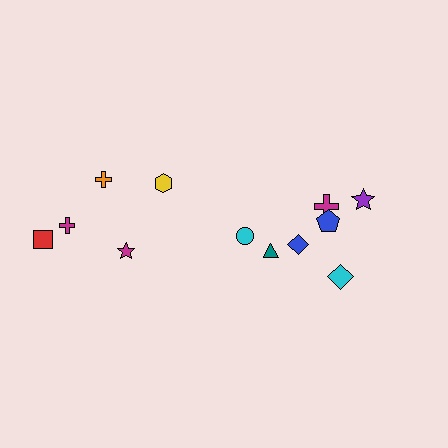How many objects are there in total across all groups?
There are 12 objects.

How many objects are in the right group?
There are 7 objects.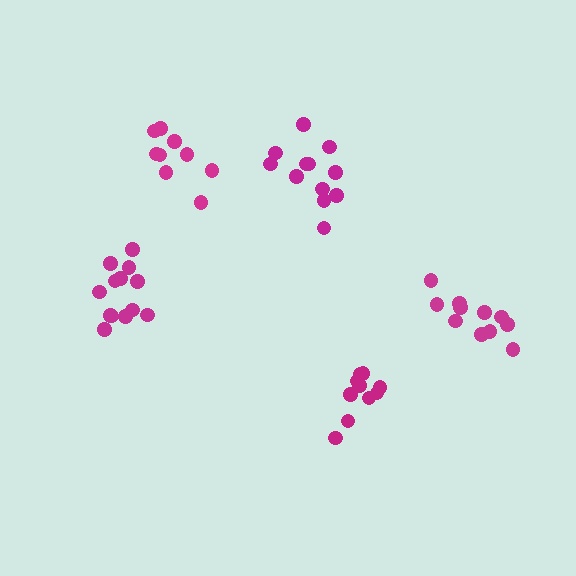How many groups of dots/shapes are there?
There are 5 groups.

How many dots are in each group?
Group 1: 11 dots, Group 2: 13 dots, Group 3: 12 dots, Group 4: 9 dots, Group 5: 10 dots (55 total).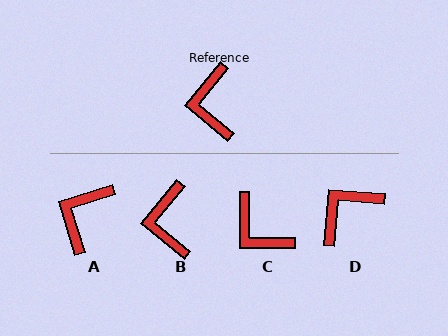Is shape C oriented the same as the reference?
No, it is off by about 40 degrees.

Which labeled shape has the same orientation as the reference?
B.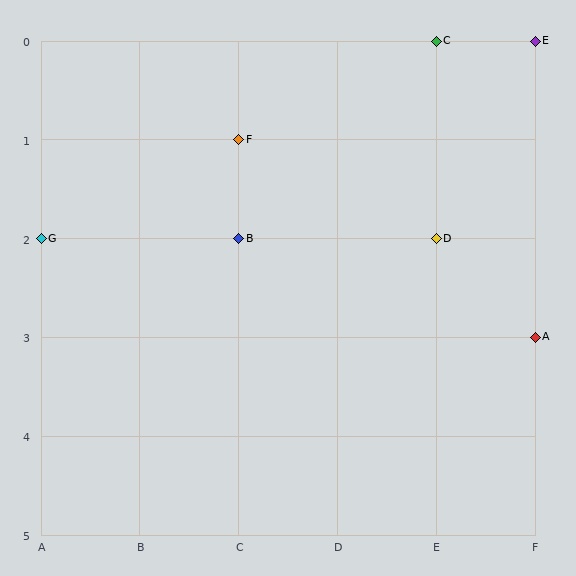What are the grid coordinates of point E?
Point E is at grid coordinates (F, 0).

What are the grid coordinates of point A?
Point A is at grid coordinates (F, 3).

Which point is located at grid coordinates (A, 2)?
Point G is at (A, 2).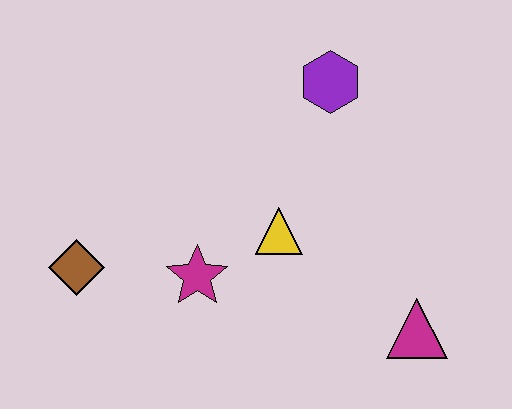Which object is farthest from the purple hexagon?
The brown diamond is farthest from the purple hexagon.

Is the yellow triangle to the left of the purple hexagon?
Yes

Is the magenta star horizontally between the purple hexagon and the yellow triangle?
No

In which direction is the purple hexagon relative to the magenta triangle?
The purple hexagon is above the magenta triangle.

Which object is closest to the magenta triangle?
The yellow triangle is closest to the magenta triangle.